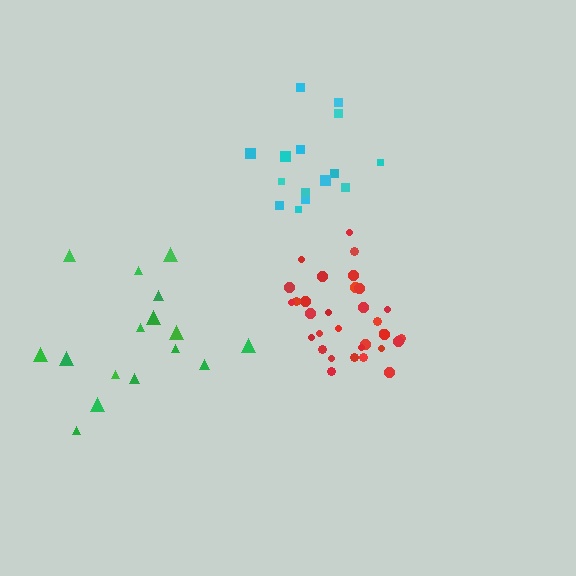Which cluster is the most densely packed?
Red.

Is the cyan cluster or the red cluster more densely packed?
Red.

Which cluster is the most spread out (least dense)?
Green.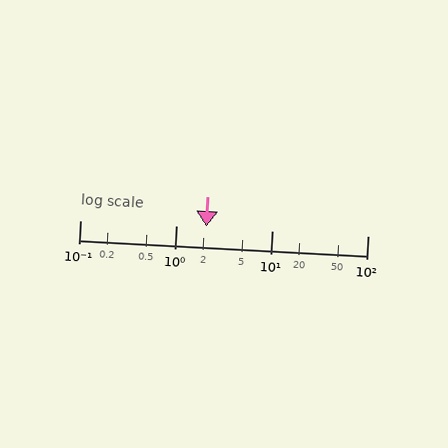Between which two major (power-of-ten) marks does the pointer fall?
The pointer is between 1 and 10.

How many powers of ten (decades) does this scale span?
The scale spans 3 decades, from 0.1 to 100.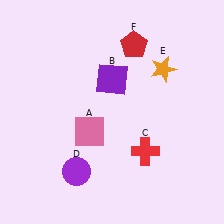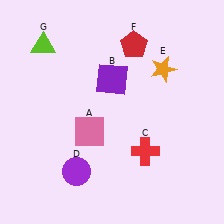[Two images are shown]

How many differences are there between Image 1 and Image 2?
There is 1 difference between the two images.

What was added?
A lime triangle (G) was added in Image 2.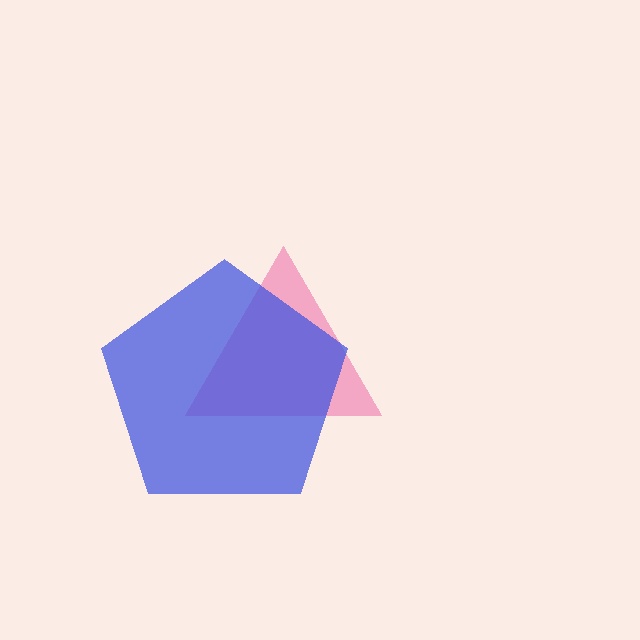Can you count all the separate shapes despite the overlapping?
Yes, there are 2 separate shapes.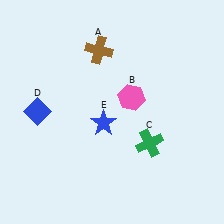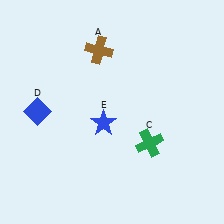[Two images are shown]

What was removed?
The pink hexagon (B) was removed in Image 2.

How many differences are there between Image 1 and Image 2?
There is 1 difference between the two images.